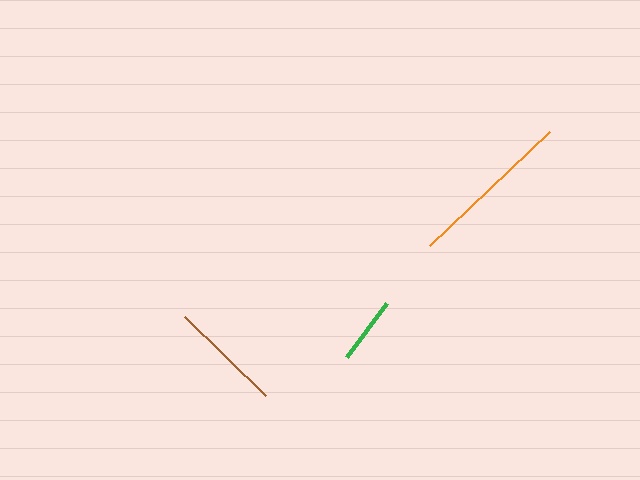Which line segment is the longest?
The orange line is the longest at approximately 166 pixels.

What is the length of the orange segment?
The orange segment is approximately 166 pixels long.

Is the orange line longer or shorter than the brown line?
The orange line is longer than the brown line.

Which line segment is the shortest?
The green line is the shortest at approximately 68 pixels.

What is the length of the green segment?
The green segment is approximately 68 pixels long.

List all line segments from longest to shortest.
From longest to shortest: orange, brown, green.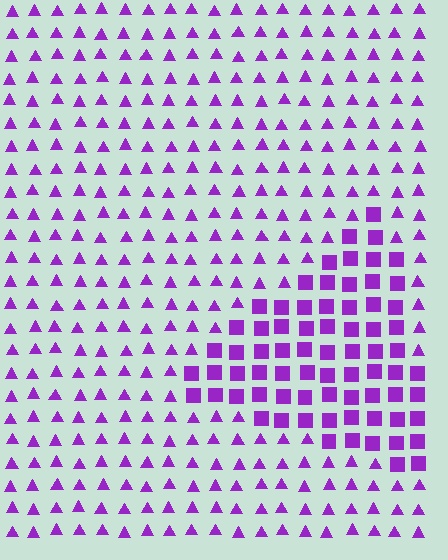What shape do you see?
I see a triangle.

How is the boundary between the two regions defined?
The boundary is defined by a change in element shape: squares inside vs. triangles outside. All elements share the same color and spacing.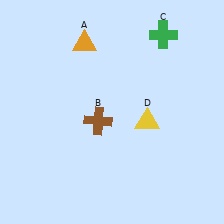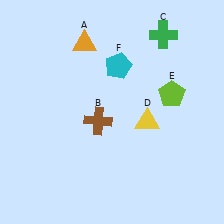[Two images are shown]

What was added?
A lime pentagon (E), a cyan pentagon (F) were added in Image 2.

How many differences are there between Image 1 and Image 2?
There are 2 differences between the two images.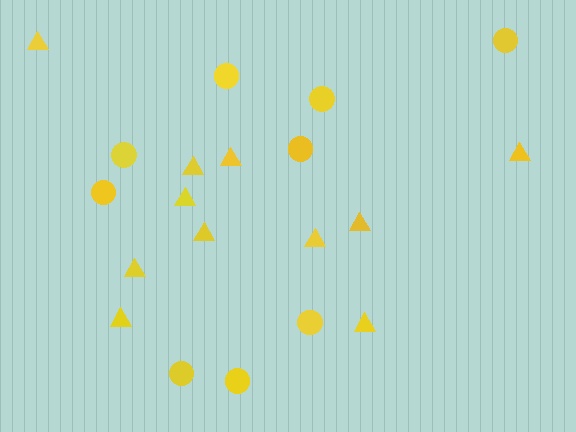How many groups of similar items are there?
There are 2 groups: one group of circles (9) and one group of triangles (11).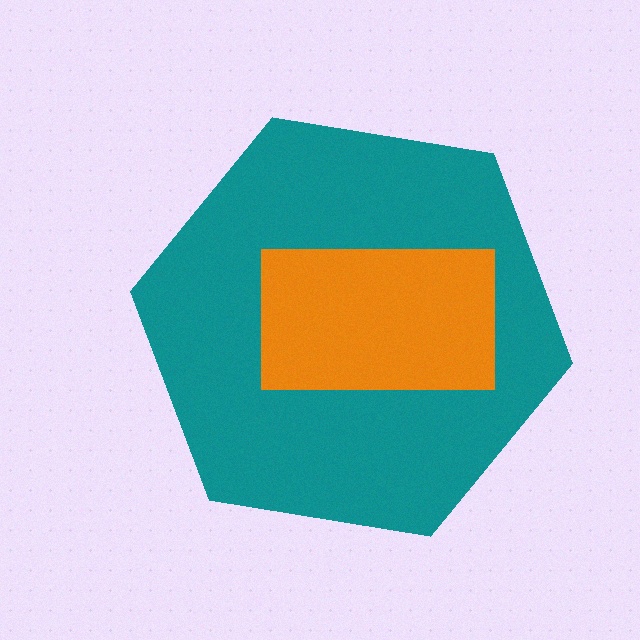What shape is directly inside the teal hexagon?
The orange rectangle.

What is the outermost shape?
The teal hexagon.